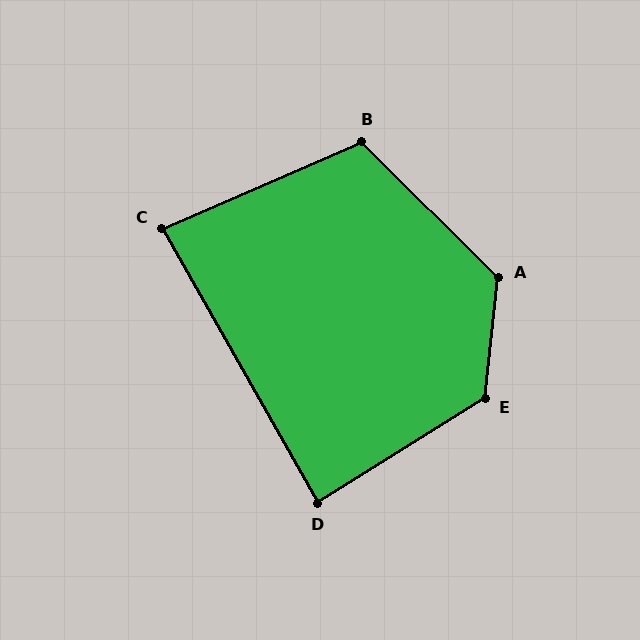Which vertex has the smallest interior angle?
C, at approximately 84 degrees.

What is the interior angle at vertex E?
Approximately 128 degrees (obtuse).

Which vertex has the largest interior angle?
A, at approximately 129 degrees.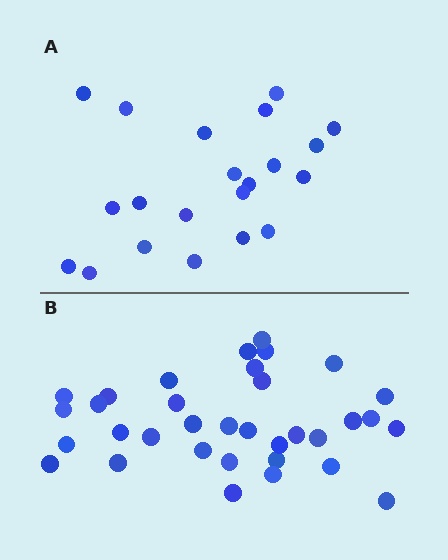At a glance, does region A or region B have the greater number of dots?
Region B (the bottom region) has more dots.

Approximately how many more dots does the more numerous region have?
Region B has approximately 15 more dots than region A.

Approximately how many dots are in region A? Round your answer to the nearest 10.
About 20 dots. (The exact count is 21, which rounds to 20.)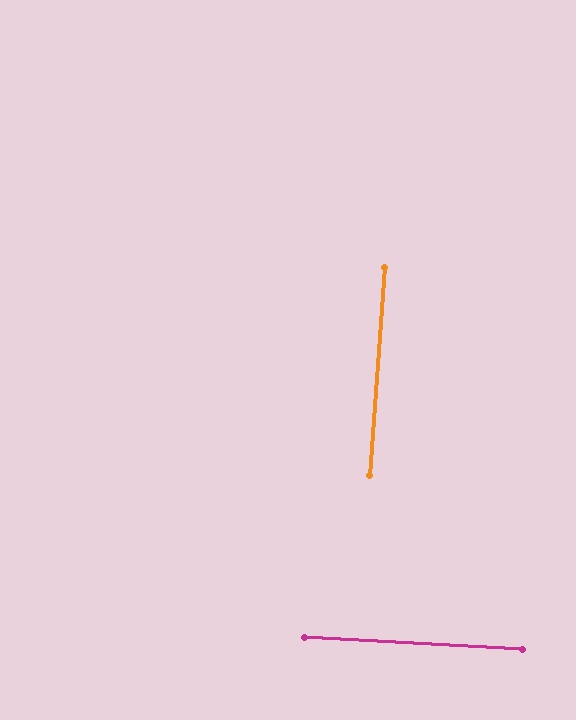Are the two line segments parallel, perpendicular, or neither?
Perpendicular — they meet at approximately 89°.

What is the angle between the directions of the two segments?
Approximately 89 degrees.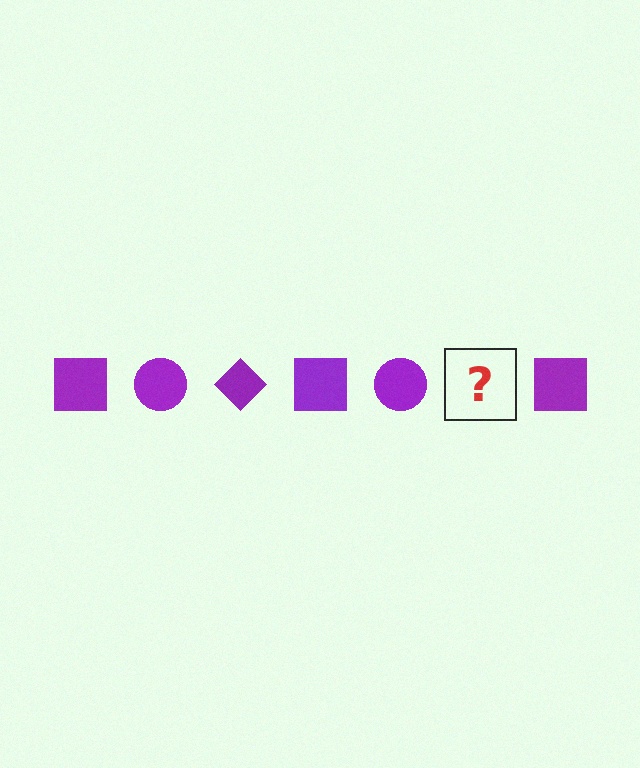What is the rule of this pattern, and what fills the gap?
The rule is that the pattern cycles through square, circle, diamond shapes in purple. The gap should be filled with a purple diamond.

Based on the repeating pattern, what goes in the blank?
The blank should be a purple diamond.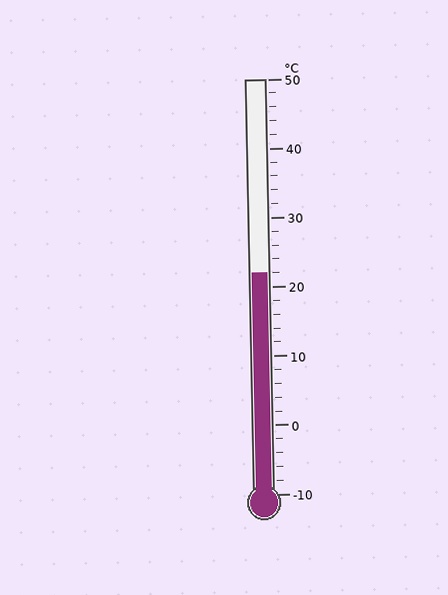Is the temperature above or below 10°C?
The temperature is above 10°C.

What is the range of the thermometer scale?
The thermometer scale ranges from -10°C to 50°C.